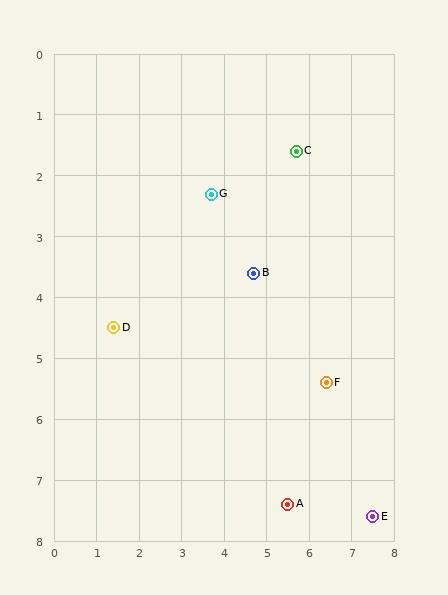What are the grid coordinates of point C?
Point C is at approximately (5.7, 1.6).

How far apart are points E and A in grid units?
Points E and A are about 2.0 grid units apart.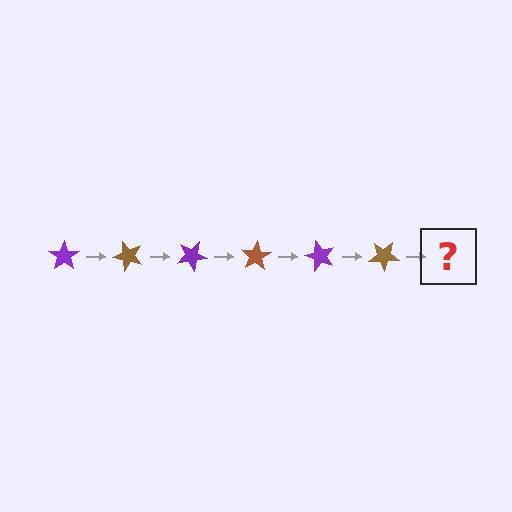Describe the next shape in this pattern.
It should be a purple star, rotated 300 degrees from the start.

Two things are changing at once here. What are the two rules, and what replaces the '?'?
The two rules are that it rotates 50 degrees each step and the color cycles through purple and brown. The '?' should be a purple star, rotated 300 degrees from the start.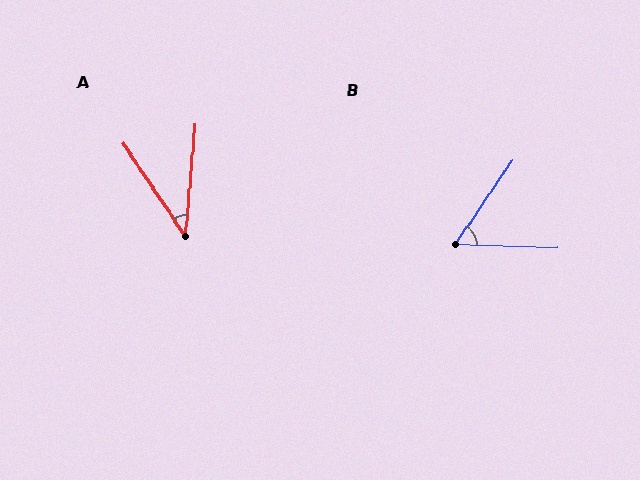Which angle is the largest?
B, at approximately 57 degrees.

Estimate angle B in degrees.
Approximately 57 degrees.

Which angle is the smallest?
A, at approximately 39 degrees.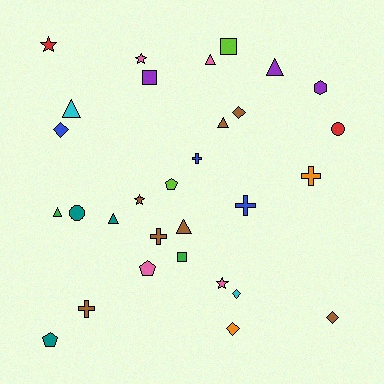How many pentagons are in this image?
There are 3 pentagons.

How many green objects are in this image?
There are 2 green objects.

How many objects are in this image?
There are 30 objects.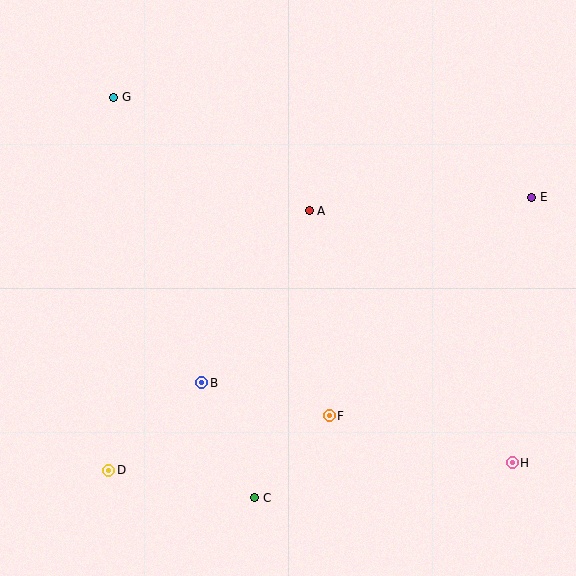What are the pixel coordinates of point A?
Point A is at (309, 211).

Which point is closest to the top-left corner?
Point G is closest to the top-left corner.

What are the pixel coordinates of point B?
Point B is at (202, 383).